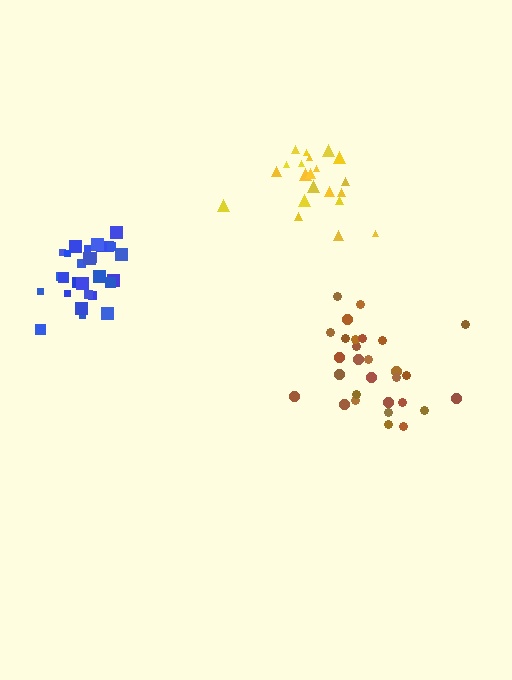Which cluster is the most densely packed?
Blue.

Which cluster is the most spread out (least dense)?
Yellow.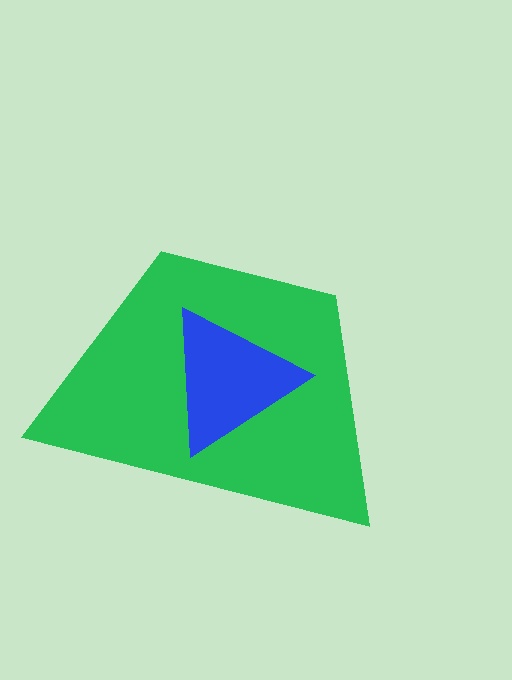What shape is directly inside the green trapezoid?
The blue triangle.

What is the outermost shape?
The green trapezoid.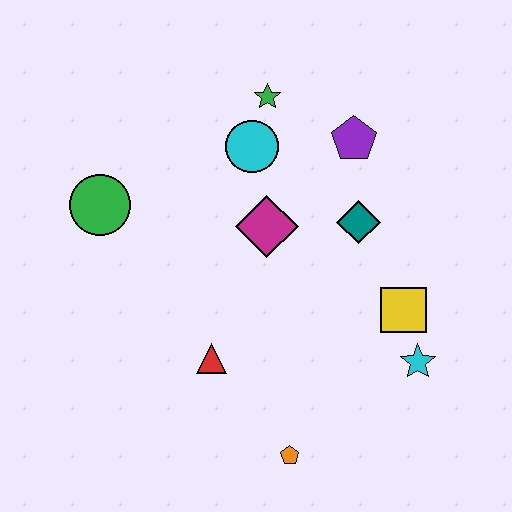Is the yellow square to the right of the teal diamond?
Yes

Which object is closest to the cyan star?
The yellow square is closest to the cyan star.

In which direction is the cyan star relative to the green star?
The cyan star is below the green star.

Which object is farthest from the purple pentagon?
The orange pentagon is farthest from the purple pentagon.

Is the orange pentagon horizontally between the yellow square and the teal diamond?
No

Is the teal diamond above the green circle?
No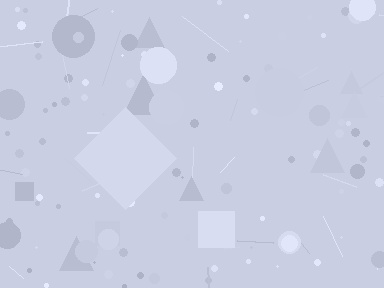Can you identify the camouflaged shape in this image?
The camouflaged shape is a diamond.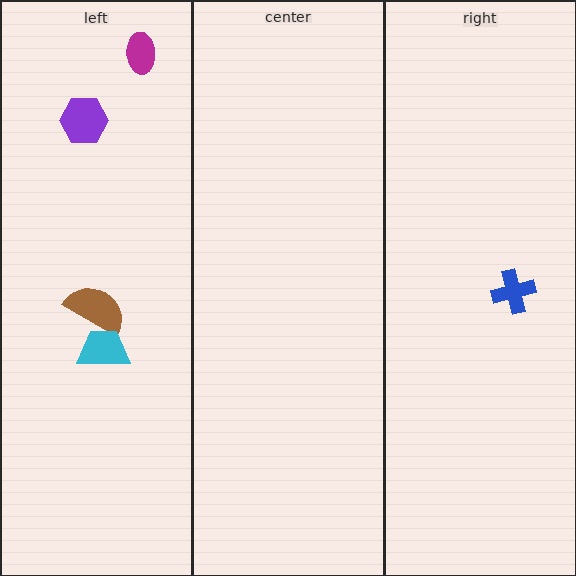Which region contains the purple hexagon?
The left region.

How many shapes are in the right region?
1.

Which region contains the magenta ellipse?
The left region.